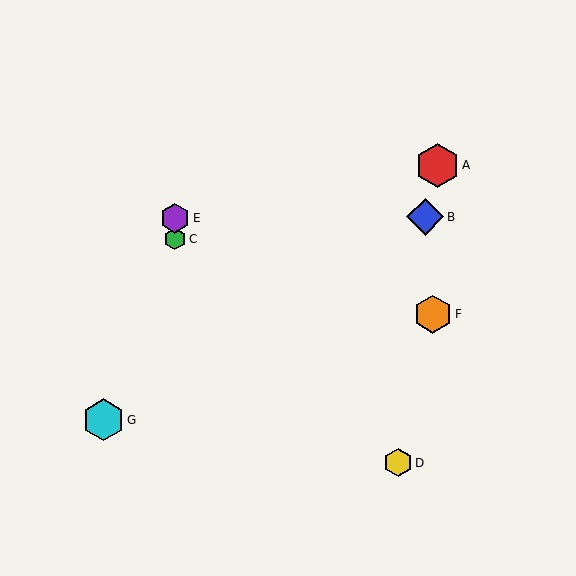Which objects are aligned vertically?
Objects C, E are aligned vertically.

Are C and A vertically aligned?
No, C is at x≈175 and A is at x≈437.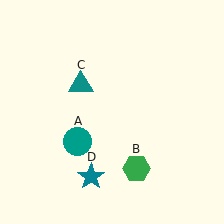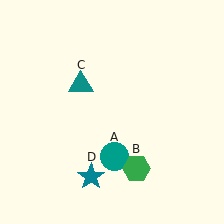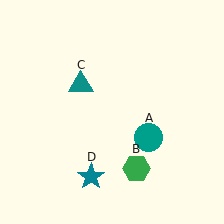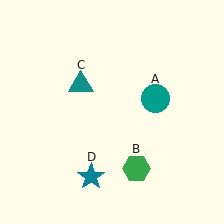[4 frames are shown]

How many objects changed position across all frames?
1 object changed position: teal circle (object A).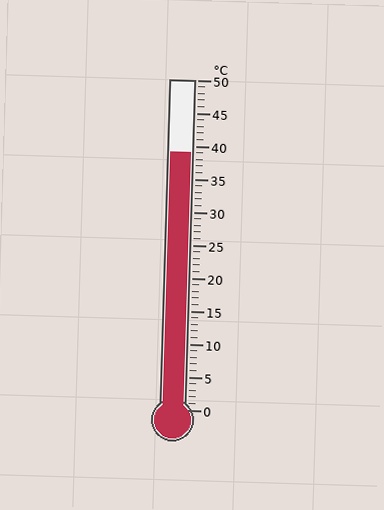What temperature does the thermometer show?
The thermometer shows approximately 39°C.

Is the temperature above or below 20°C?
The temperature is above 20°C.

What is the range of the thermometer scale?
The thermometer scale ranges from 0°C to 50°C.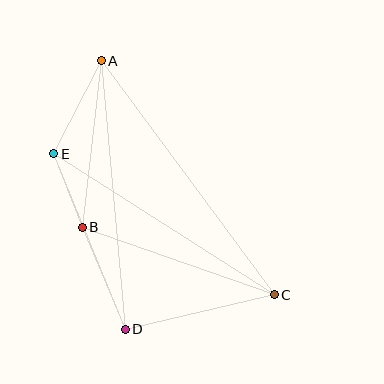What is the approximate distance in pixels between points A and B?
The distance between A and B is approximately 168 pixels.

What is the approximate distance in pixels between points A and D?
The distance between A and D is approximately 270 pixels.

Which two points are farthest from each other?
Points A and C are farthest from each other.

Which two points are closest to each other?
Points B and E are closest to each other.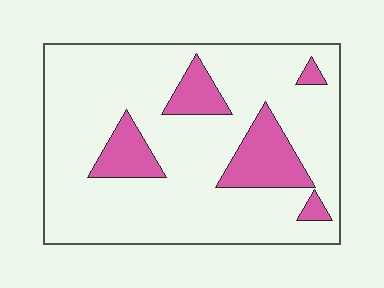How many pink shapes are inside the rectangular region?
5.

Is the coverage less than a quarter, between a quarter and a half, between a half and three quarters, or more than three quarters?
Less than a quarter.